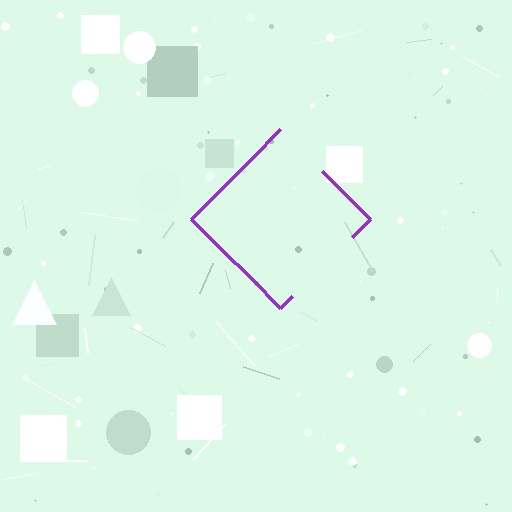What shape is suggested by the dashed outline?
The dashed outline suggests a diamond.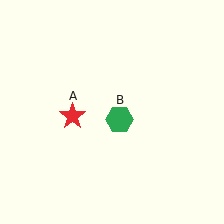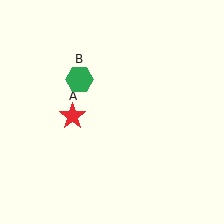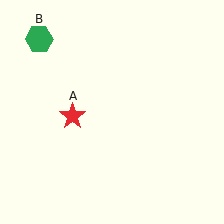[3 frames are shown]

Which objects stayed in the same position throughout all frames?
Red star (object A) remained stationary.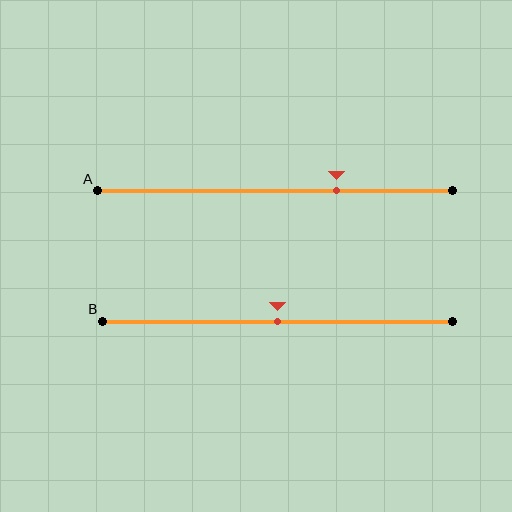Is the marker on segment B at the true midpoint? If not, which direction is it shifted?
Yes, the marker on segment B is at the true midpoint.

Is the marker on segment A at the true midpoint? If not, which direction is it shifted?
No, the marker on segment A is shifted to the right by about 17% of the segment length.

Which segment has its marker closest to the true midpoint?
Segment B has its marker closest to the true midpoint.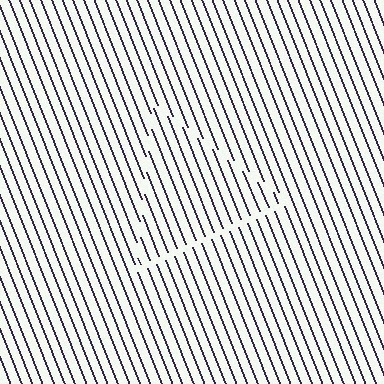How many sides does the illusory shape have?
3 sides — the line-ends trace a triangle.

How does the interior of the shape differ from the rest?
The interior of the shape contains the same grating, shifted by half a period — the contour is defined by the phase discontinuity where line-ends from the inner and outer gratings abut.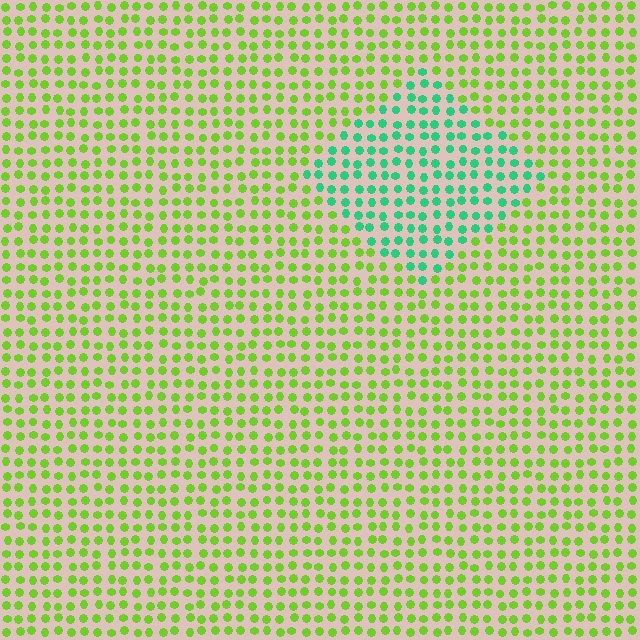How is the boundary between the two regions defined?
The boundary is defined purely by a slight shift in hue (about 56 degrees). Spacing, size, and orientation are identical on both sides.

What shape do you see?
I see a diamond.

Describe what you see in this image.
The image is filled with small lime elements in a uniform arrangement. A diamond-shaped region is visible where the elements are tinted to a slightly different hue, forming a subtle color boundary.